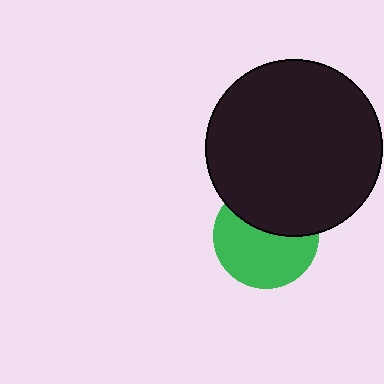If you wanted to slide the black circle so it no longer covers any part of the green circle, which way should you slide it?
Slide it up — that is the most direct way to separate the two shapes.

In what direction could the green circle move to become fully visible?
The green circle could move down. That would shift it out from behind the black circle entirely.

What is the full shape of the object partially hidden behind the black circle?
The partially hidden object is a green circle.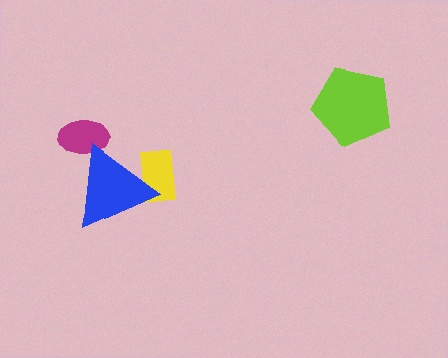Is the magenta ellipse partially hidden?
Yes, it is partially covered by another shape.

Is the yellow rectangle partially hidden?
Yes, it is partially covered by another shape.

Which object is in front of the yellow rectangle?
The blue triangle is in front of the yellow rectangle.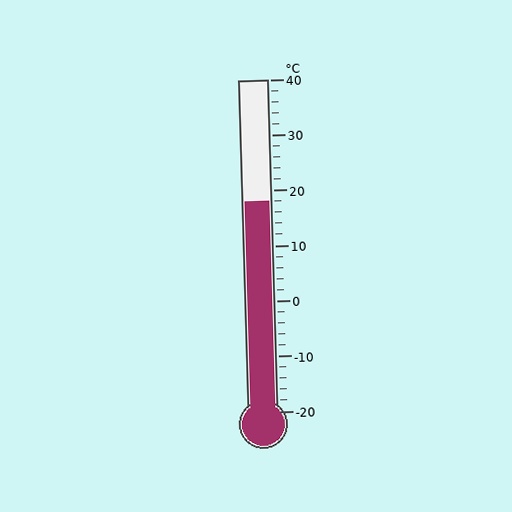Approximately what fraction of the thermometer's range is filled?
The thermometer is filled to approximately 65% of its range.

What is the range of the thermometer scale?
The thermometer scale ranges from -20°C to 40°C.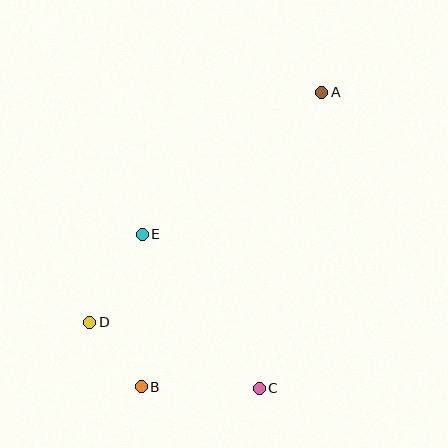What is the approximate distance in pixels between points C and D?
The distance between C and D is approximately 182 pixels.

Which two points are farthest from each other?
Points A and B are farthest from each other.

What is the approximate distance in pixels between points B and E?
The distance between B and E is approximately 152 pixels.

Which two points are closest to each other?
Points B and D are closest to each other.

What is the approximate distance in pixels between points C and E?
The distance between C and E is approximately 193 pixels.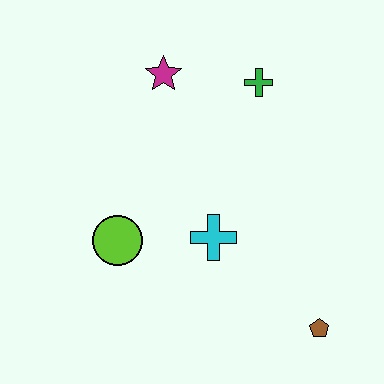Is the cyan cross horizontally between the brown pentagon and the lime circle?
Yes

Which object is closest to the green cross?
The magenta star is closest to the green cross.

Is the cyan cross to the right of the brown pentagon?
No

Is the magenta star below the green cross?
No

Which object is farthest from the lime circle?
The brown pentagon is farthest from the lime circle.